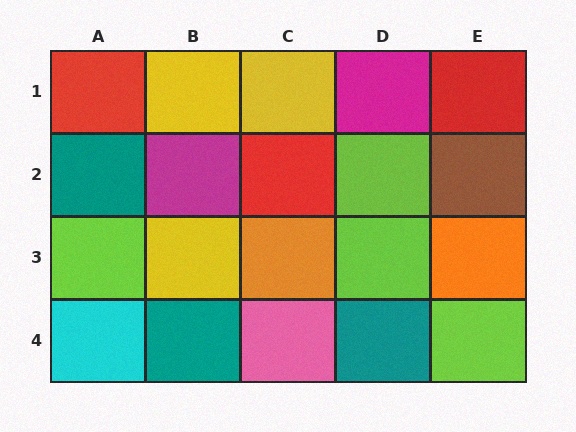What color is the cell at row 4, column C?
Pink.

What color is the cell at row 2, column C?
Red.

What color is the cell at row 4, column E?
Lime.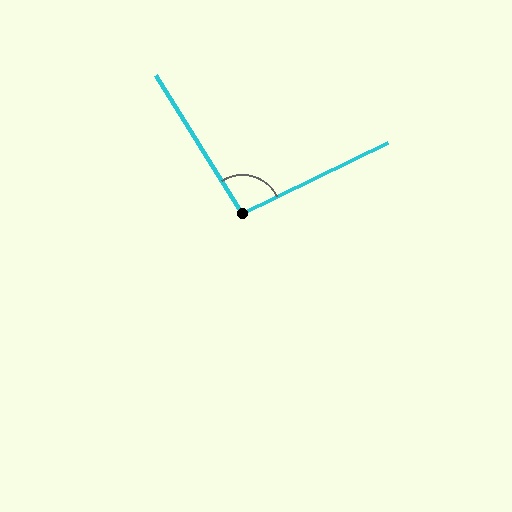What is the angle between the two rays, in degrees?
Approximately 96 degrees.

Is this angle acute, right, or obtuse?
It is obtuse.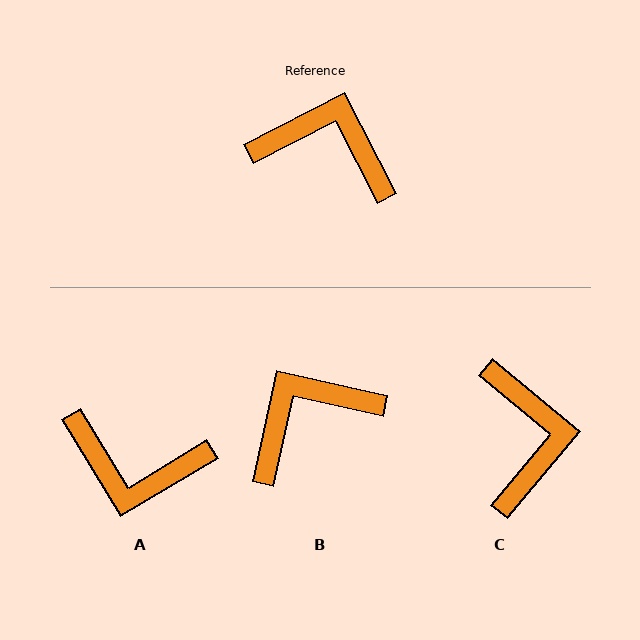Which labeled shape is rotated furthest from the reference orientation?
A, about 176 degrees away.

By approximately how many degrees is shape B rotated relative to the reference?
Approximately 50 degrees counter-clockwise.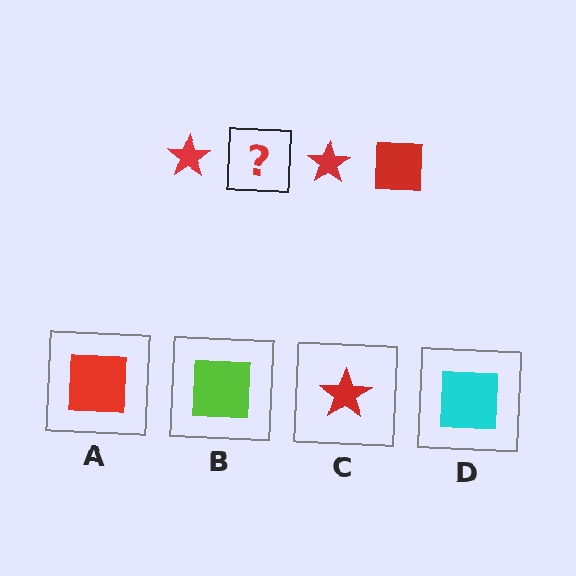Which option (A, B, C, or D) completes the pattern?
A.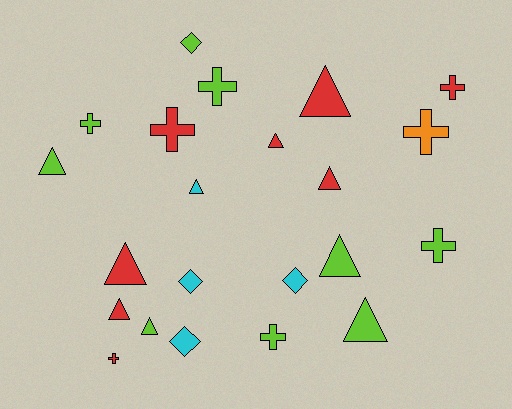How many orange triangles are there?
There are no orange triangles.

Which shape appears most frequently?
Triangle, with 10 objects.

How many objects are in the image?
There are 22 objects.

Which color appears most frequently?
Lime, with 9 objects.